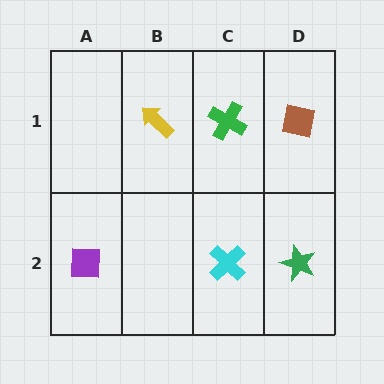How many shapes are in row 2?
3 shapes.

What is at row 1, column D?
A brown square.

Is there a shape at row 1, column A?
No, that cell is empty.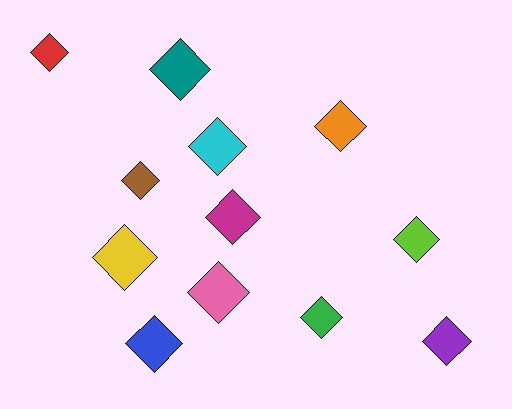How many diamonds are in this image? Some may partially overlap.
There are 12 diamonds.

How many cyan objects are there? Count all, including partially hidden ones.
There is 1 cyan object.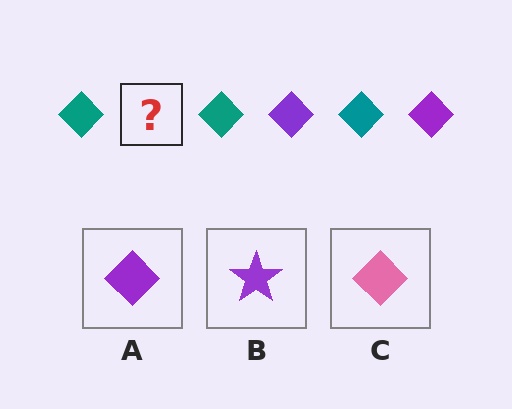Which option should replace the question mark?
Option A.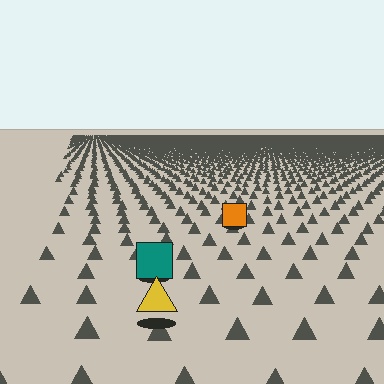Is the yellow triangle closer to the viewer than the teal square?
Yes. The yellow triangle is closer — you can tell from the texture gradient: the ground texture is coarser near it.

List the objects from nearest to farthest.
From nearest to farthest: the yellow triangle, the teal square, the orange square.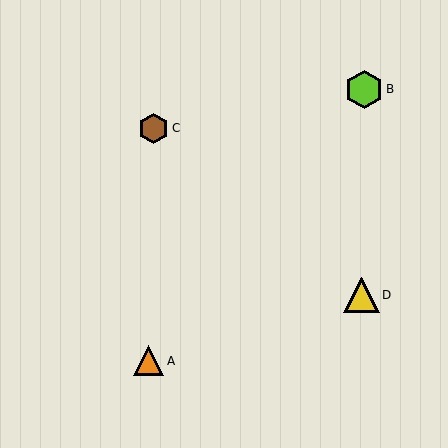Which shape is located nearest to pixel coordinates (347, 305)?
The yellow triangle (labeled D) at (361, 295) is nearest to that location.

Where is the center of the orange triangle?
The center of the orange triangle is at (149, 361).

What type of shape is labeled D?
Shape D is a yellow triangle.